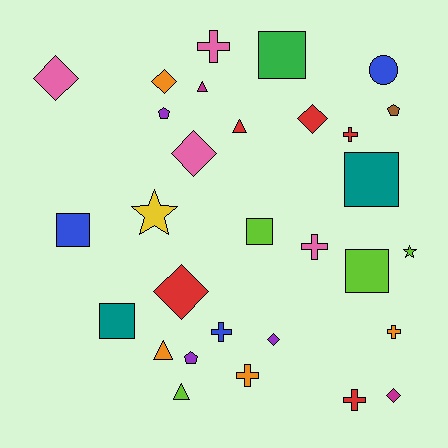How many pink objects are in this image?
There are 4 pink objects.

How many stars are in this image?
There are 2 stars.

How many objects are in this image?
There are 30 objects.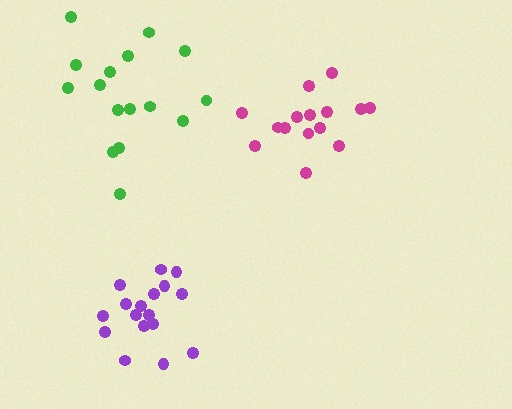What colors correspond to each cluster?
The clusters are colored: purple, magenta, green.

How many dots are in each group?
Group 1: 17 dots, Group 2: 15 dots, Group 3: 16 dots (48 total).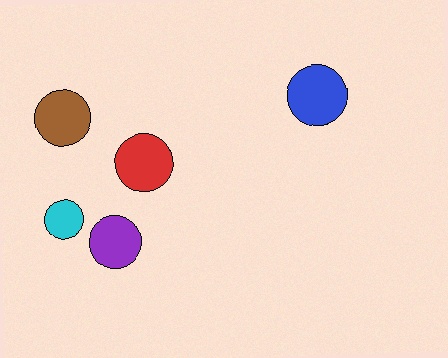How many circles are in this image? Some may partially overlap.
There are 5 circles.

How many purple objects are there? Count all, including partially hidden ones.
There is 1 purple object.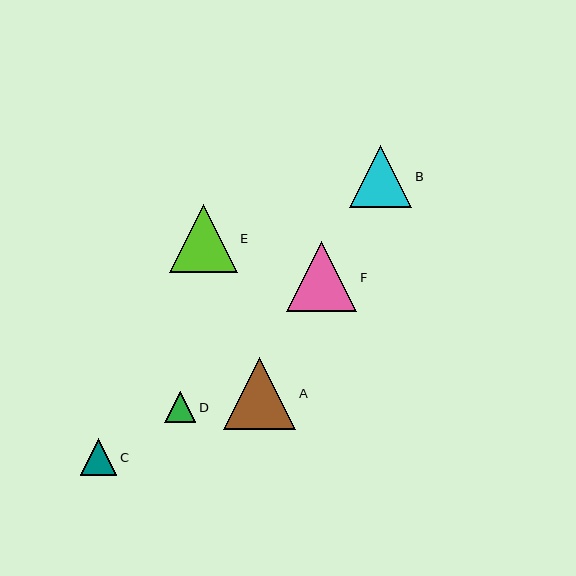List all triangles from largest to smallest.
From largest to smallest: A, F, E, B, C, D.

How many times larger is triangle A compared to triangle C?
Triangle A is approximately 2.0 times the size of triangle C.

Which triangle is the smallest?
Triangle D is the smallest with a size of approximately 31 pixels.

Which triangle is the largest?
Triangle A is the largest with a size of approximately 72 pixels.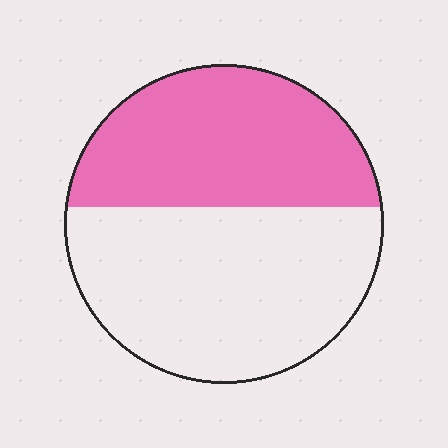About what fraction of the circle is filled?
About two fifths (2/5).